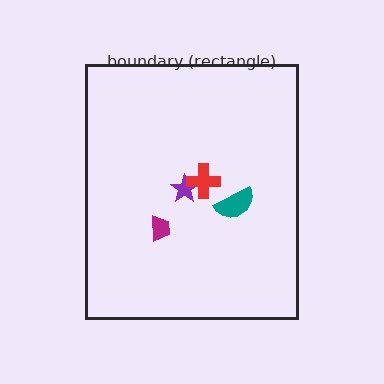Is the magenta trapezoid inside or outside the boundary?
Inside.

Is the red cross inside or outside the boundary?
Inside.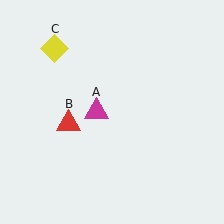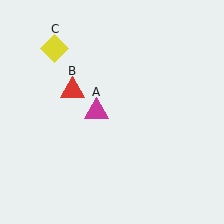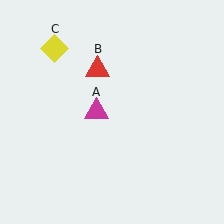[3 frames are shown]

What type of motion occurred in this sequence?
The red triangle (object B) rotated clockwise around the center of the scene.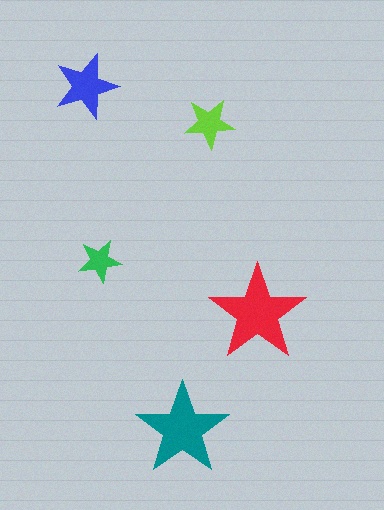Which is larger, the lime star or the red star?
The red one.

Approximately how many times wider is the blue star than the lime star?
About 1.5 times wider.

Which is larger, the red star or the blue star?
The red one.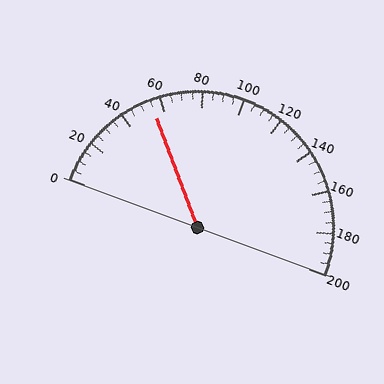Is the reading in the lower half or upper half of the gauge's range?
The reading is in the lower half of the range (0 to 200).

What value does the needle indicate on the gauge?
The needle indicates approximately 55.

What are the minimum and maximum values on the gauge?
The gauge ranges from 0 to 200.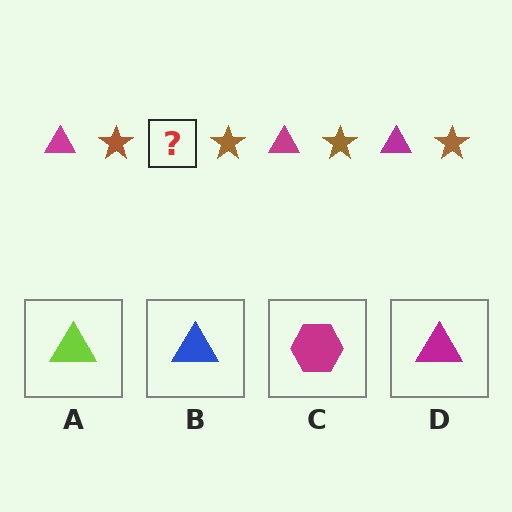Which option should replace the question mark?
Option D.